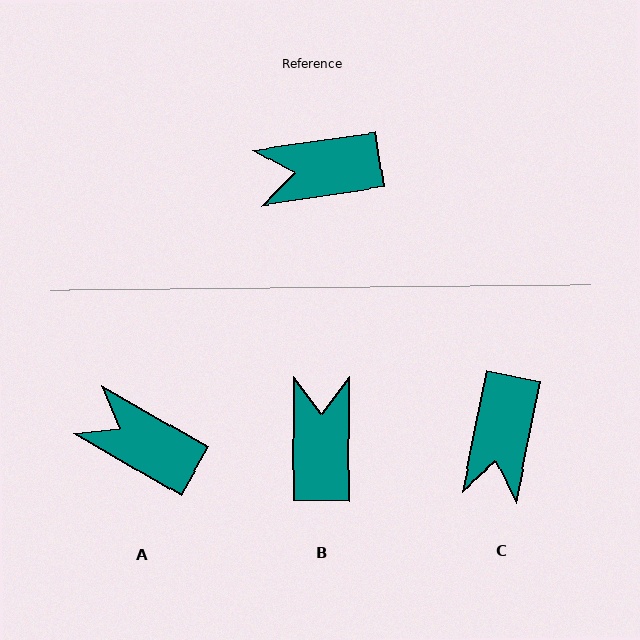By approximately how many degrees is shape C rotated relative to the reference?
Approximately 70 degrees counter-clockwise.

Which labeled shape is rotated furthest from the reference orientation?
B, about 98 degrees away.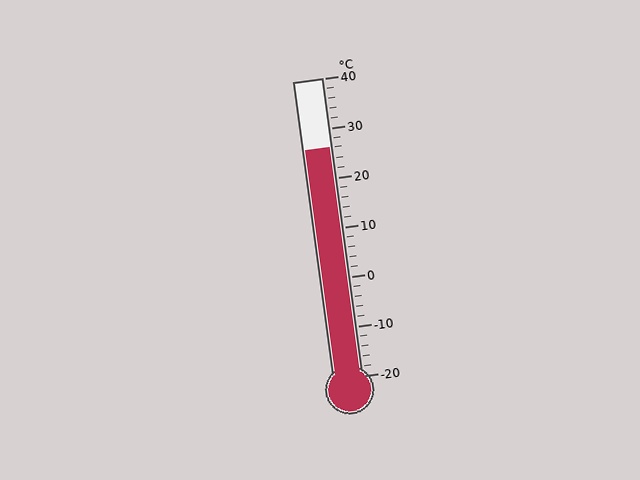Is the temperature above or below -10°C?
The temperature is above -10°C.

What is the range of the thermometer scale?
The thermometer scale ranges from -20°C to 40°C.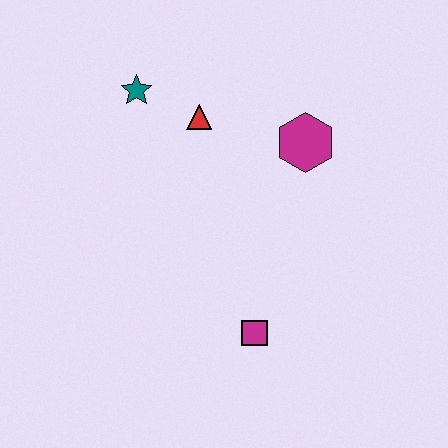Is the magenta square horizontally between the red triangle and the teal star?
No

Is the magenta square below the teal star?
Yes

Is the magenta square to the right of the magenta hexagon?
No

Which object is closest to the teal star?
The red triangle is closest to the teal star.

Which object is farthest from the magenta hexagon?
The magenta square is farthest from the magenta hexagon.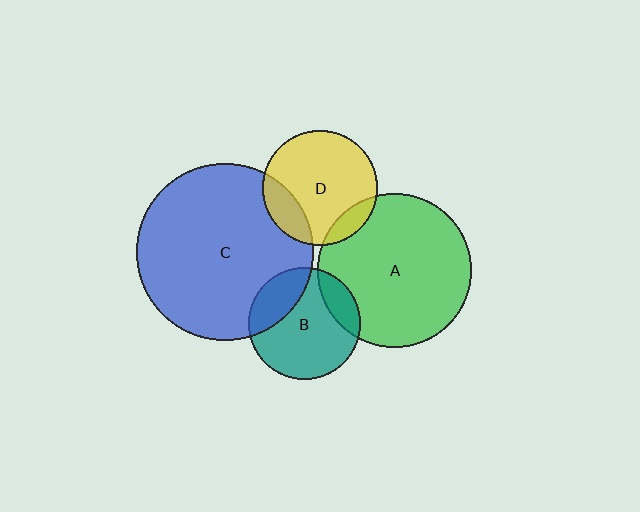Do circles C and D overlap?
Yes.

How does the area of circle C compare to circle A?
Approximately 1.3 times.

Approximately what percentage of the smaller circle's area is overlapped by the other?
Approximately 20%.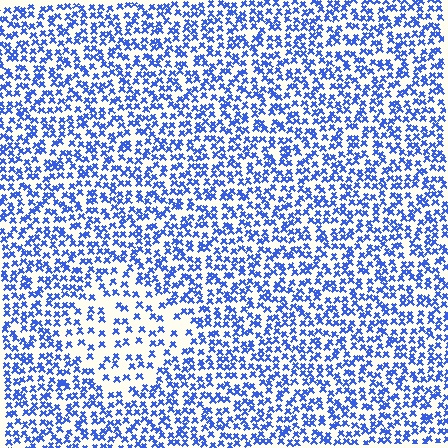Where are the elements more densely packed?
The elements are more densely packed outside the diamond boundary.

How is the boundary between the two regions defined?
The boundary is defined by a change in element density (approximately 2.0x ratio). All elements are the same color, size, and shape.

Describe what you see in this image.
The image contains small blue elements arranged at two different densities. A diamond-shaped region is visible where the elements are less densely packed than the surrounding area.